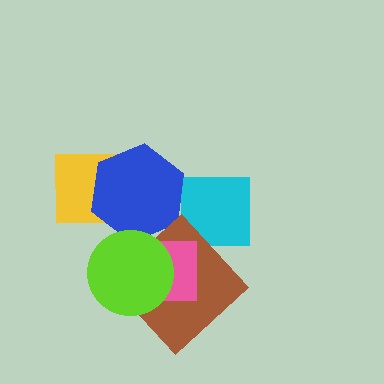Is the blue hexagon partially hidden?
Yes, it is partially covered by another shape.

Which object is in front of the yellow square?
The blue hexagon is in front of the yellow square.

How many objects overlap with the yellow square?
1 object overlaps with the yellow square.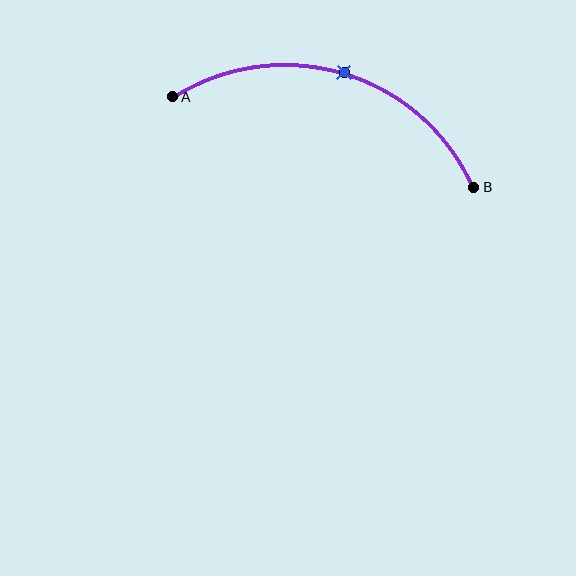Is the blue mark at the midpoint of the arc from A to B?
Yes. The blue mark lies on the arc at equal arc-length from both A and B — it is the arc midpoint.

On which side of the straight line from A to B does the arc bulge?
The arc bulges above the straight line connecting A and B.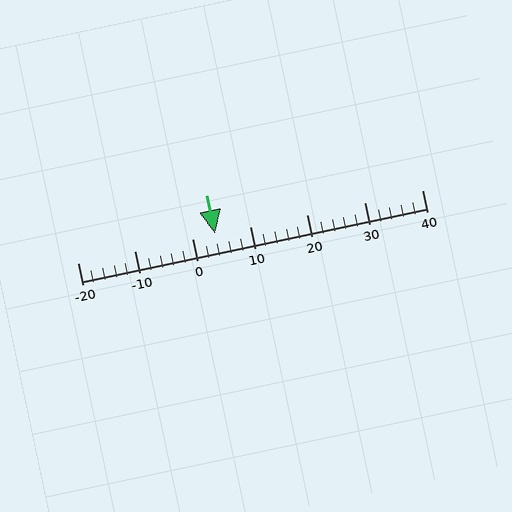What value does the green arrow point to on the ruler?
The green arrow points to approximately 4.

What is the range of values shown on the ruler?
The ruler shows values from -20 to 40.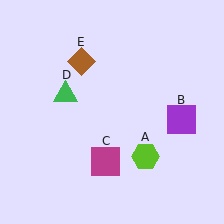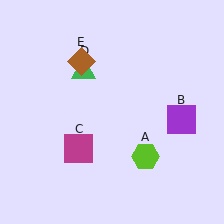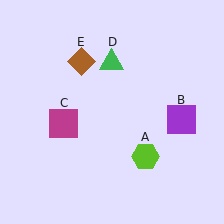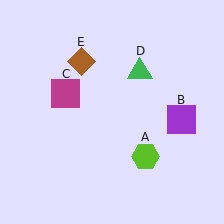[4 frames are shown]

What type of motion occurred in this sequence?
The magenta square (object C), green triangle (object D) rotated clockwise around the center of the scene.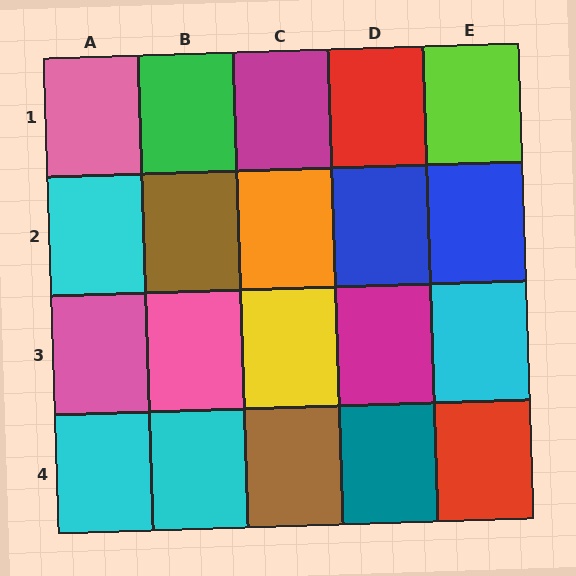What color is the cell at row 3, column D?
Magenta.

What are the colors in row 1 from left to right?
Pink, green, magenta, red, lime.